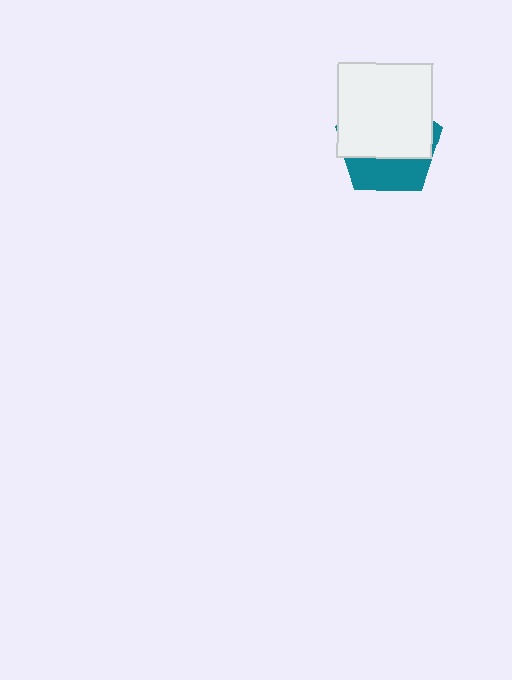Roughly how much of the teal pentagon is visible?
A small part of it is visible (roughly 35%).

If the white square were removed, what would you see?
You would see the complete teal pentagon.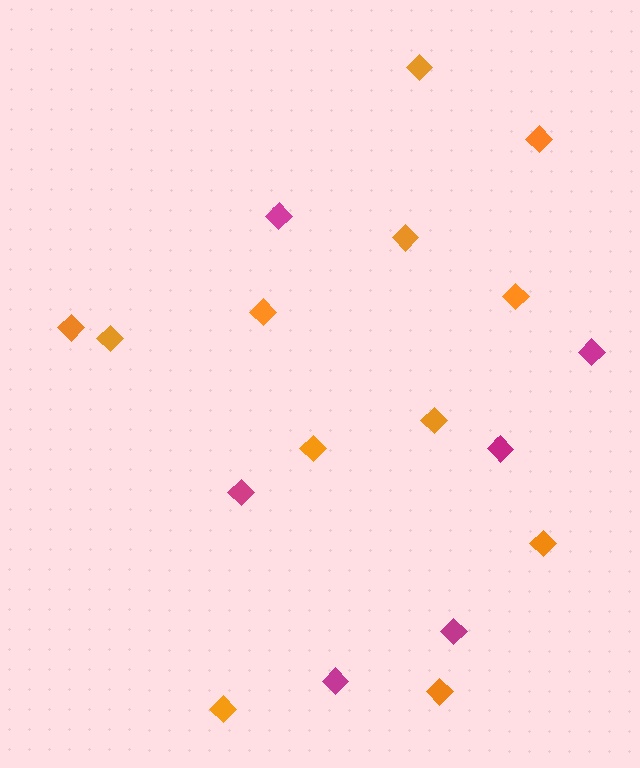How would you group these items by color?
There are 2 groups: one group of magenta diamonds (6) and one group of orange diamonds (12).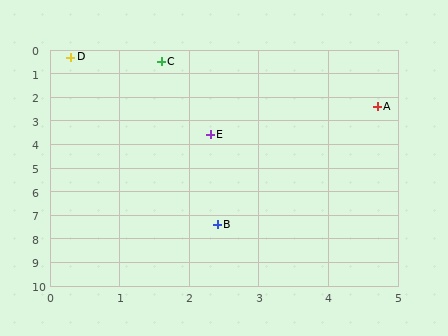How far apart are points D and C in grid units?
Points D and C are about 1.3 grid units apart.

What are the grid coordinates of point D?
Point D is at approximately (0.3, 0.3).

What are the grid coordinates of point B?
Point B is at approximately (2.4, 7.4).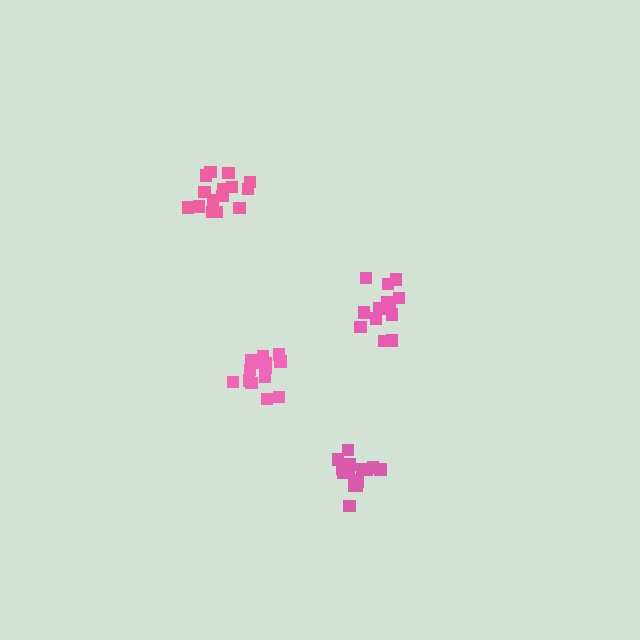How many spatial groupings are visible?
There are 4 spatial groupings.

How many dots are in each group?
Group 1: 14 dots, Group 2: 15 dots, Group 3: 14 dots, Group 4: 15 dots (58 total).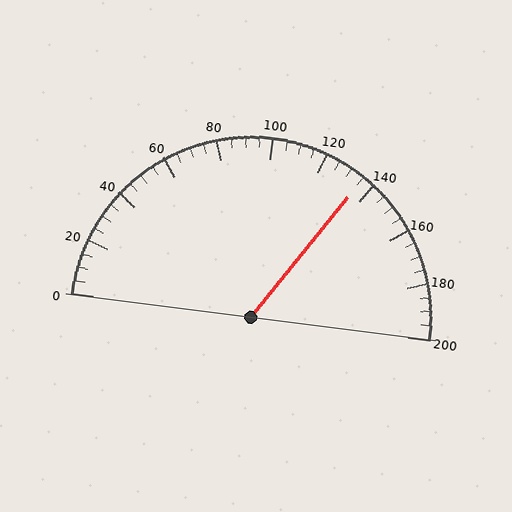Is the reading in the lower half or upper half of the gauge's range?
The reading is in the upper half of the range (0 to 200).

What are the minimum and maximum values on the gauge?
The gauge ranges from 0 to 200.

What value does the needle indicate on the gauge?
The needle indicates approximately 135.